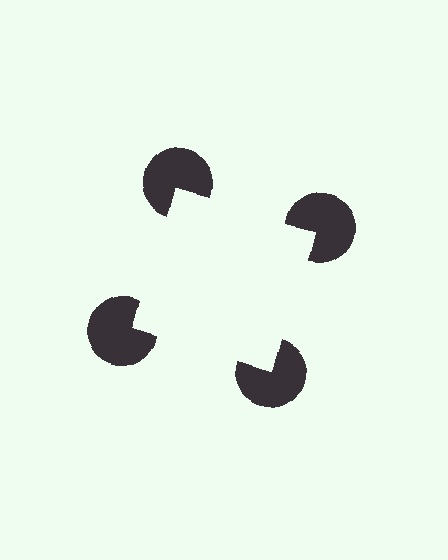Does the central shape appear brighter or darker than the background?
It typically appears slightly brighter than the background, even though no actual brightness change is drawn.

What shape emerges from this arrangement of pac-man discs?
An illusory square — its edges are inferred from the aligned wedge cuts in the pac-man discs, not physically drawn.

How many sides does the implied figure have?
4 sides.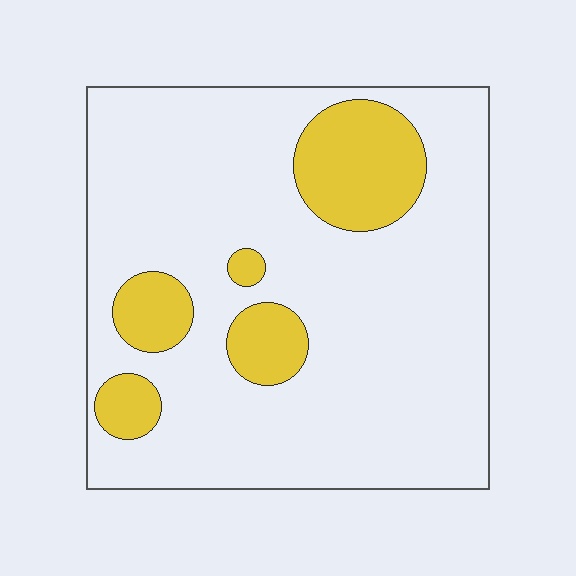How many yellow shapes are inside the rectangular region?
5.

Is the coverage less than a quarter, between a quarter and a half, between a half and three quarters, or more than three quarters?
Less than a quarter.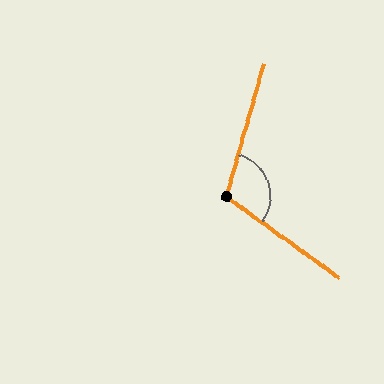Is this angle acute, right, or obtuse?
It is obtuse.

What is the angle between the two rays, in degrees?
Approximately 110 degrees.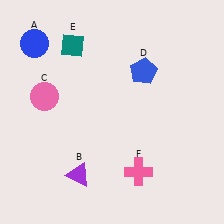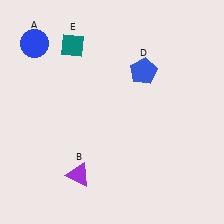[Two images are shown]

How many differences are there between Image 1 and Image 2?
There are 2 differences between the two images.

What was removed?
The pink cross (F), the pink circle (C) were removed in Image 2.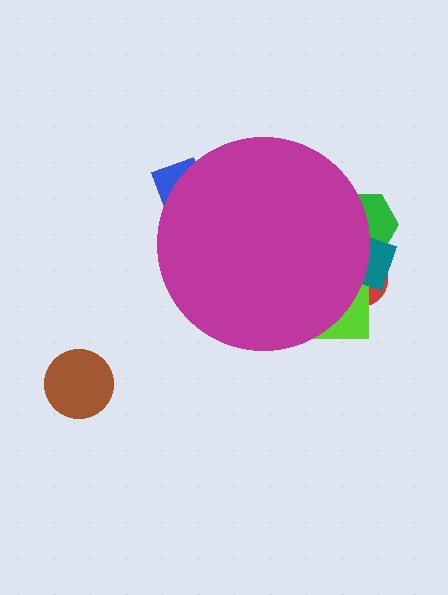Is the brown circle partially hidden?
No, the brown circle is fully visible.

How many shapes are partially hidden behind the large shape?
5 shapes are partially hidden.